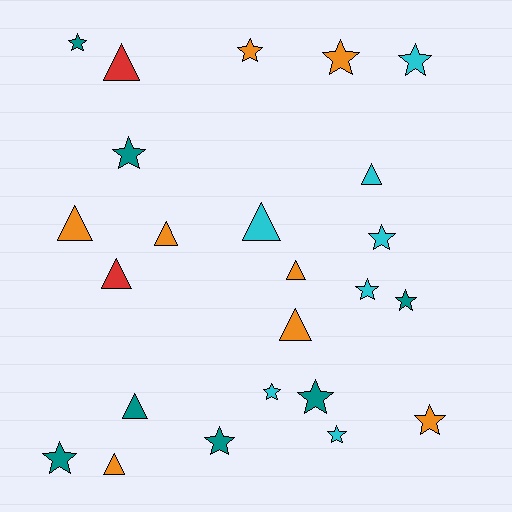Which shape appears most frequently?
Star, with 14 objects.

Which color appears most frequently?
Orange, with 8 objects.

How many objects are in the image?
There are 24 objects.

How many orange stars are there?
There are 3 orange stars.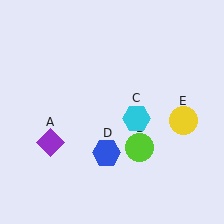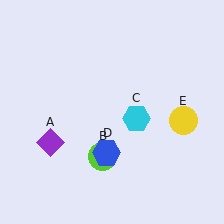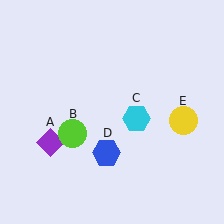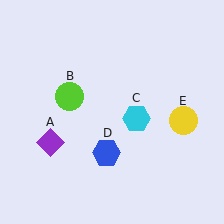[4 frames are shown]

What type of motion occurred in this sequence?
The lime circle (object B) rotated clockwise around the center of the scene.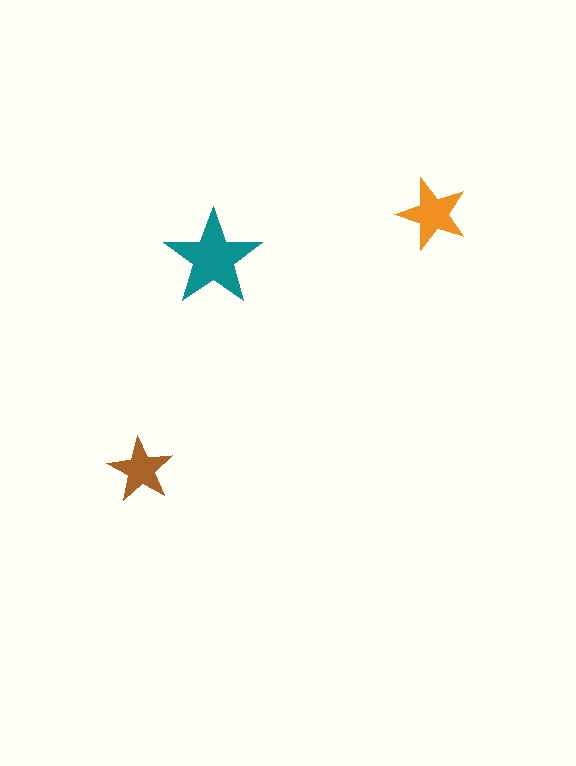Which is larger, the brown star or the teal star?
The teal one.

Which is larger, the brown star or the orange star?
The orange one.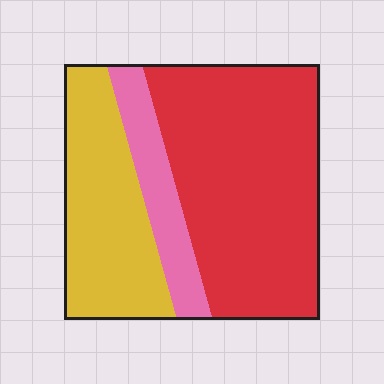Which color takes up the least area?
Pink, at roughly 15%.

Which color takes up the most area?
Red, at roughly 55%.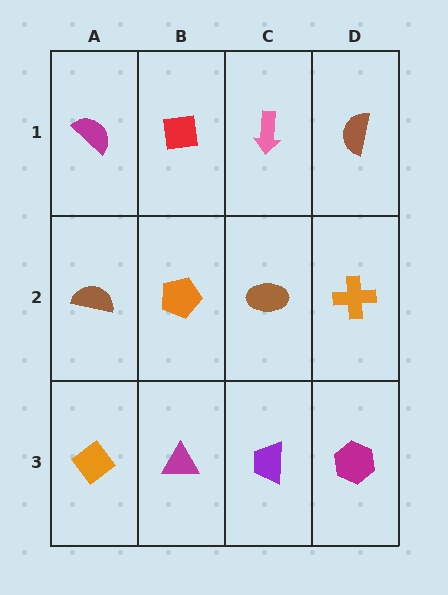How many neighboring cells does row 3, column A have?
2.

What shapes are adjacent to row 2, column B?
A red square (row 1, column B), a magenta triangle (row 3, column B), a brown semicircle (row 2, column A), a brown ellipse (row 2, column C).